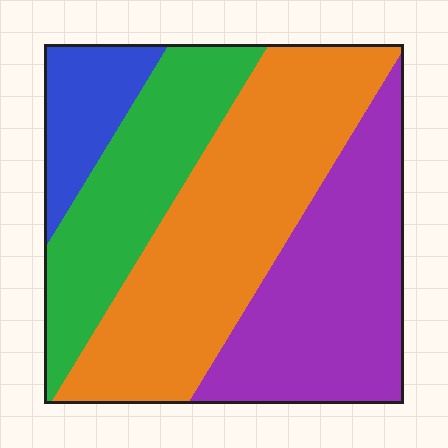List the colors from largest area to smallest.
From largest to smallest: orange, purple, green, blue.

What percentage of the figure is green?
Green covers 22% of the figure.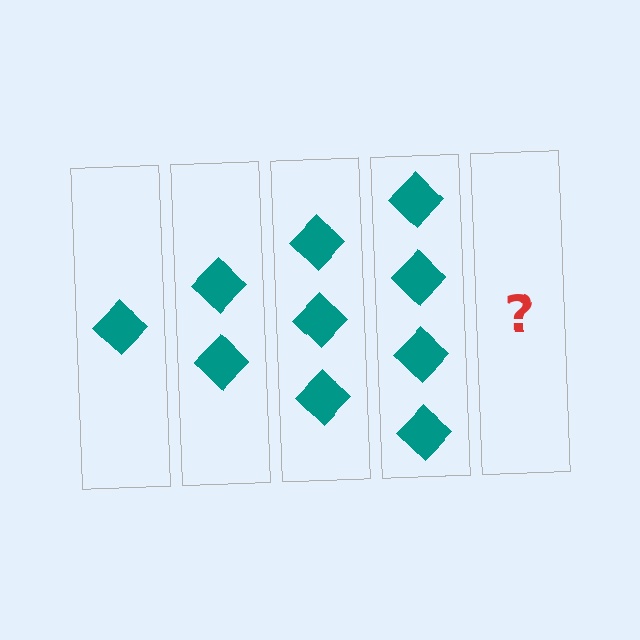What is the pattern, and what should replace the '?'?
The pattern is that each step adds one more diamond. The '?' should be 5 diamonds.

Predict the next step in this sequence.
The next step is 5 diamonds.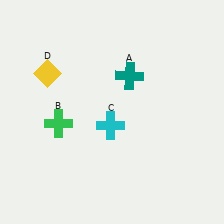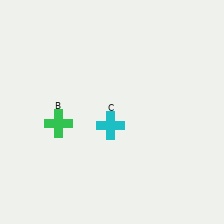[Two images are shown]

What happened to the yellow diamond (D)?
The yellow diamond (D) was removed in Image 2. It was in the top-left area of Image 1.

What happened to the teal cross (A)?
The teal cross (A) was removed in Image 2. It was in the top-right area of Image 1.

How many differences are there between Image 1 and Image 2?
There are 2 differences between the two images.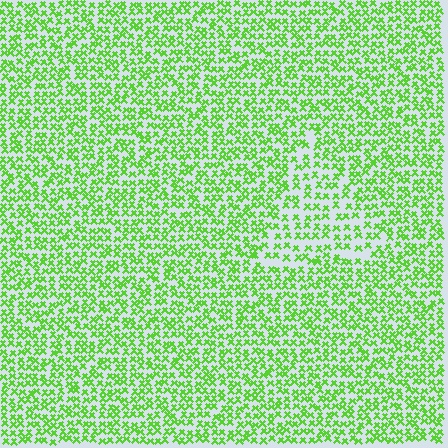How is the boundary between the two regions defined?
The boundary is defined by a change in element density (approximately 1.6x ratio). All elements are the same color, size, and shape.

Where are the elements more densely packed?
The elements are more densely packed outside the triangle boundary.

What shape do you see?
I see a triangle.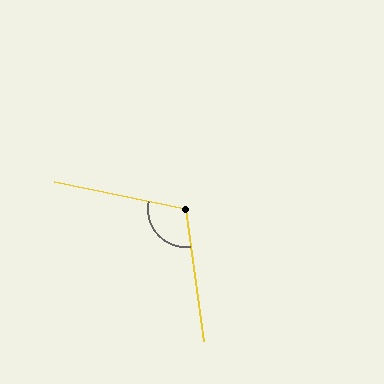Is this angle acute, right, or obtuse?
It is obtuse.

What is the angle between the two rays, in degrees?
Approximately 109 degrees.